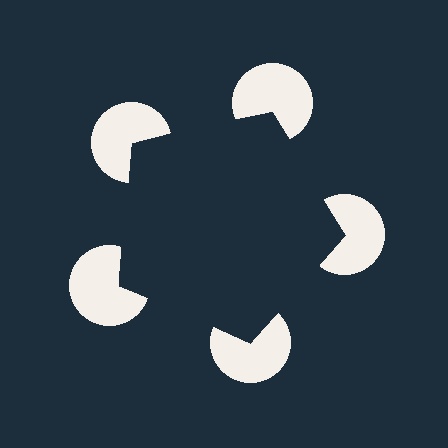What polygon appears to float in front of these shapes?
An illusory pentagon — its edges are inferred from the aligned wedge cuts in the pac-man discs, not physically drawn.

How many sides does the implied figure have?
5 sides.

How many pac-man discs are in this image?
There are 5 — one at each vertex of the illusory pentagon.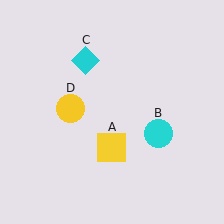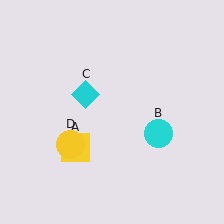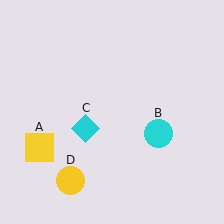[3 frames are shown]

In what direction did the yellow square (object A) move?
The yellow square (object A) moved left.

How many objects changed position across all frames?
3 objects changed position: yellow square (object A), cyan diamond (object C), yellow circle (object D).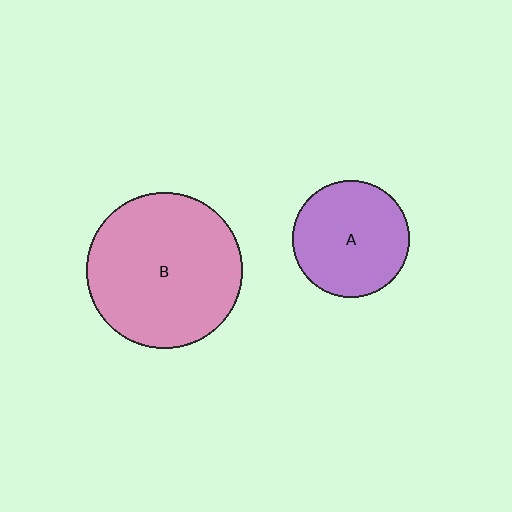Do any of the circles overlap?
No, none of the circles overlap.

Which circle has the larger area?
Circle B (pink).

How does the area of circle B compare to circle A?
Approximately 1.8 times.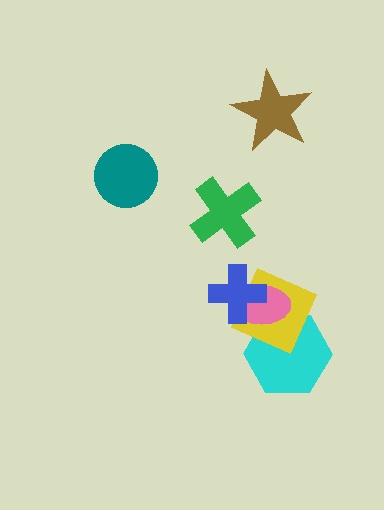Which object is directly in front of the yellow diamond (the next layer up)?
The pink ellipse is directly in front of the yellow diamond.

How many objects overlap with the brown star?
0 objects overlap with the brown star.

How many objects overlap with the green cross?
0 objects overlap with the green cross.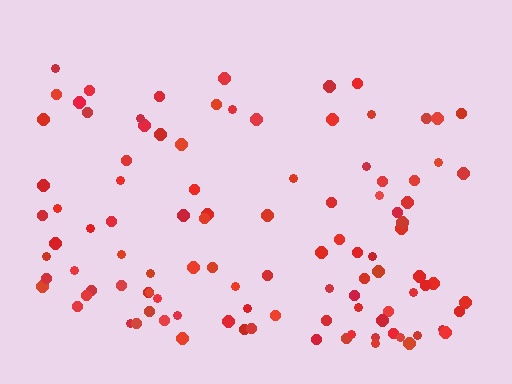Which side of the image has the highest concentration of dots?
The bottom.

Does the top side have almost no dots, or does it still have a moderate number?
Still a moderate number, just noticeably fewer than the bottom.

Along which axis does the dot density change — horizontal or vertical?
Vertical.